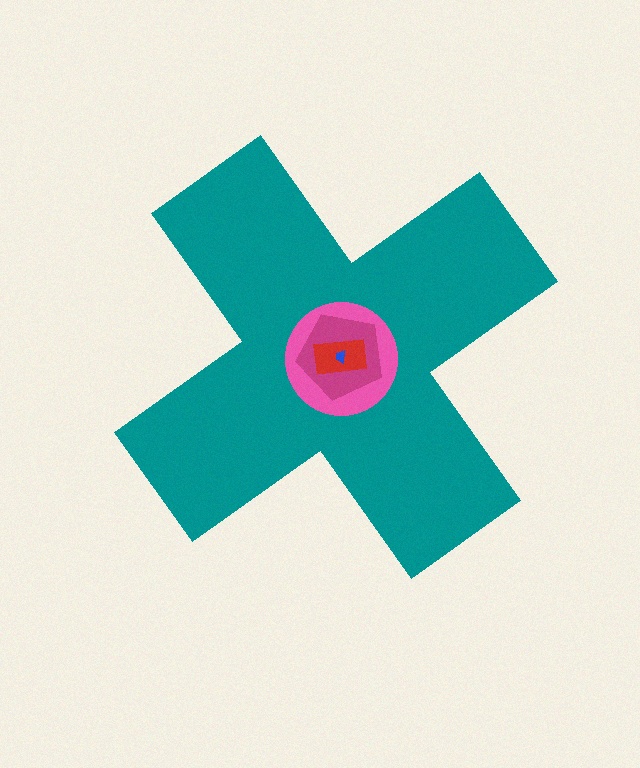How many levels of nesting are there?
5.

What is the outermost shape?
The teal cross.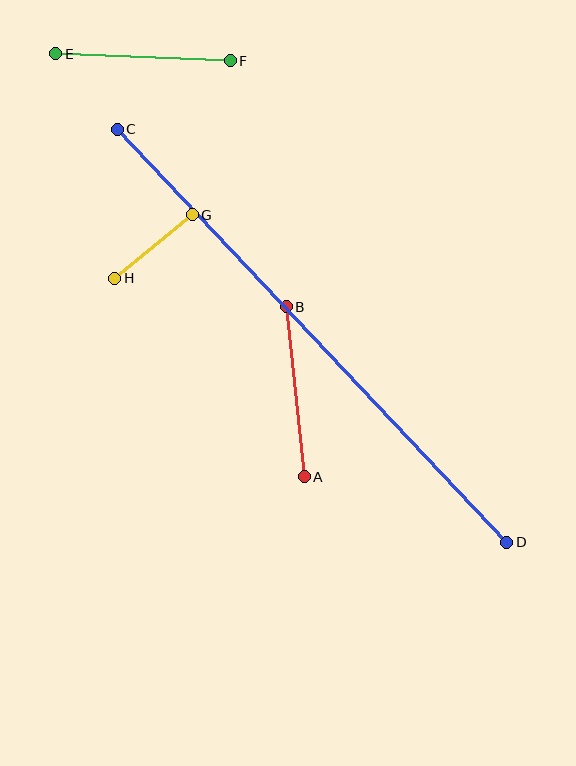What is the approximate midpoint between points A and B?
The midpoint is at approximately (295, 392) pixels.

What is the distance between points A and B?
The distance is approximately 171 pixels.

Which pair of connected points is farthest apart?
Points C and D are farthest apart.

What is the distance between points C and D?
The distance is approximately 568 pixels.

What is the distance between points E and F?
The distance is approximately 175 pixels.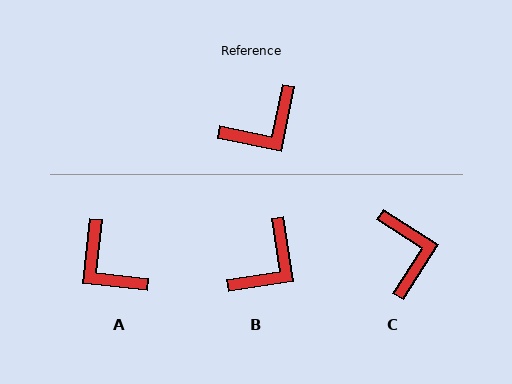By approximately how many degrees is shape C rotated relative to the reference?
Approximately 69 degrees counter-clockwise.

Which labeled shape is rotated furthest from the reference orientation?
A, about 85 degrees away.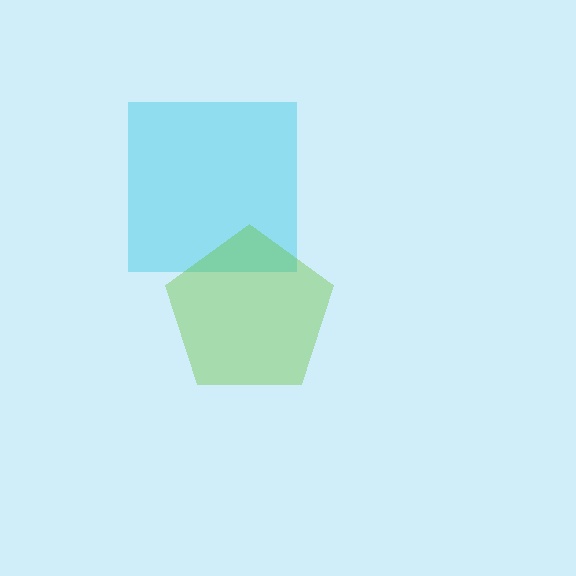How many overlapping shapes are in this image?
There are 2 overlapping shapes in the image.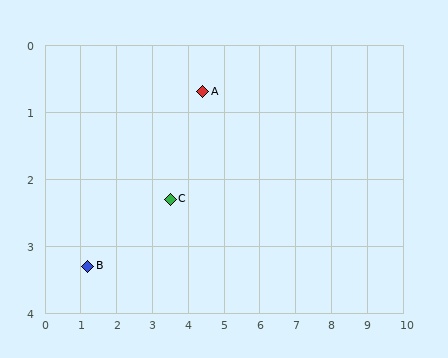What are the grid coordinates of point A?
Point A is at approximately (4.4, 0.7).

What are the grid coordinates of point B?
Point B is at approximately (1.2, 3.3).